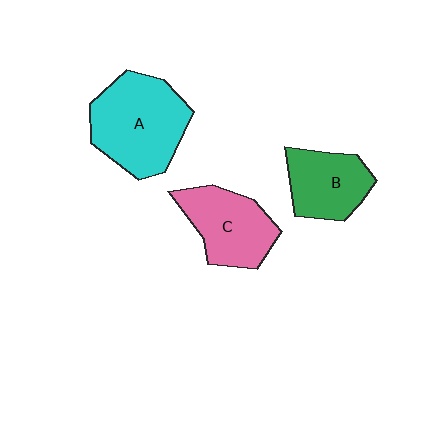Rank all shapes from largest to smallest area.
From largest to smallest: A (cyan), C (pink), B (green).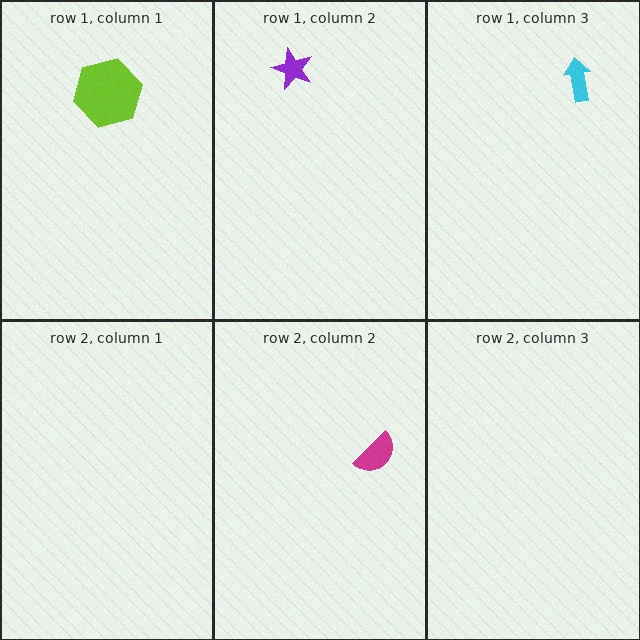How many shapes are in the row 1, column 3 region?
1.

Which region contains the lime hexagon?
The row 1, column 1 region.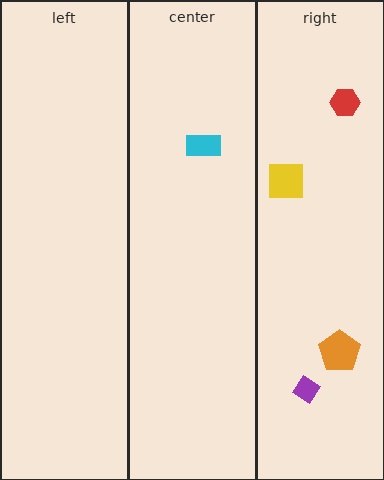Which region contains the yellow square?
The right region.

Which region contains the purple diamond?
The right region.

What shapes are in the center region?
The cyan rectangle.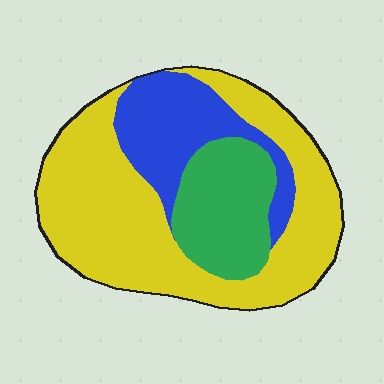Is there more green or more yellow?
Yellow.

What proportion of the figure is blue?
Blue takes up about one fifth (1/5) of the figure.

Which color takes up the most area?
Yellow, at roughly 60%.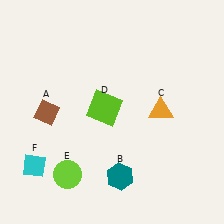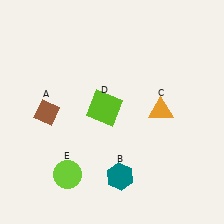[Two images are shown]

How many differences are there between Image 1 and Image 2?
There is 1 difference between the two images.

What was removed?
The cyan diamond (F) was removed in Image 2.